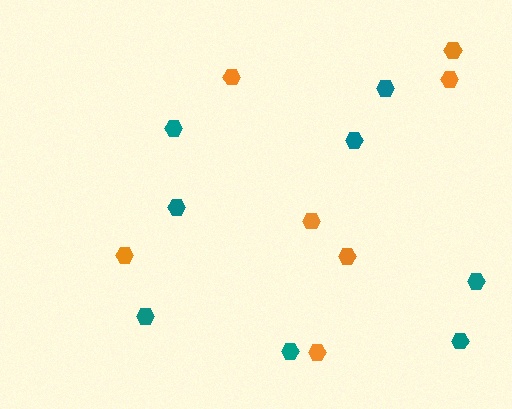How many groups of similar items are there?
There are 2 groups: one group of teal hexagons (8) and one group of orange hexagons (7).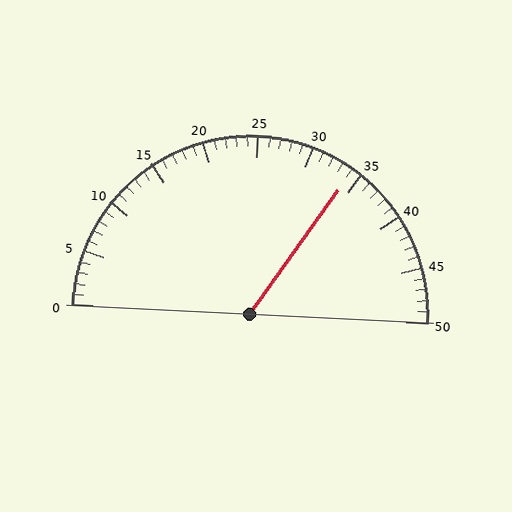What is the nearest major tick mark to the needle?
The nearest major tick mark is 35.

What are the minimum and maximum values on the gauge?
The gauge ranges from 0 to 50.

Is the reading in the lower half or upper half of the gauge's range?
The reading is in the upper half of the range (0 to 50).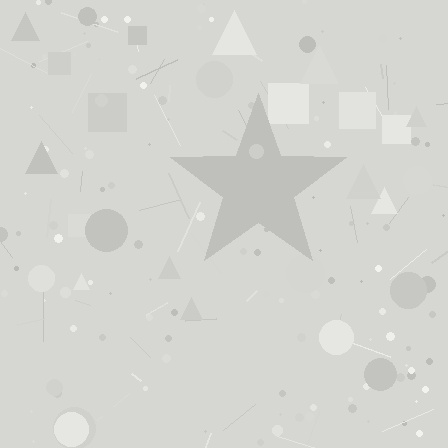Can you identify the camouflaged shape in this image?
The camouflaged shape is a star.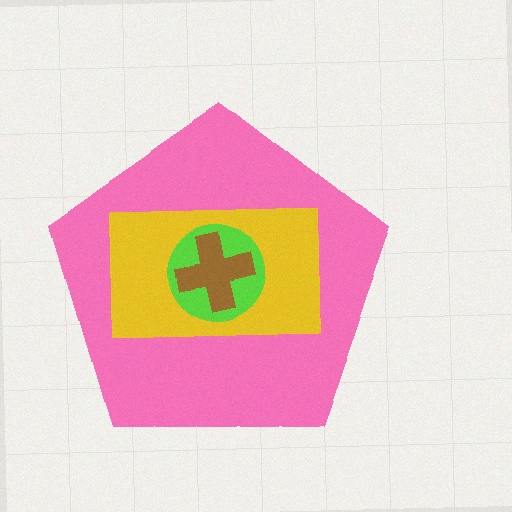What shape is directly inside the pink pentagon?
The yellow rectangle.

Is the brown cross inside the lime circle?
Yes.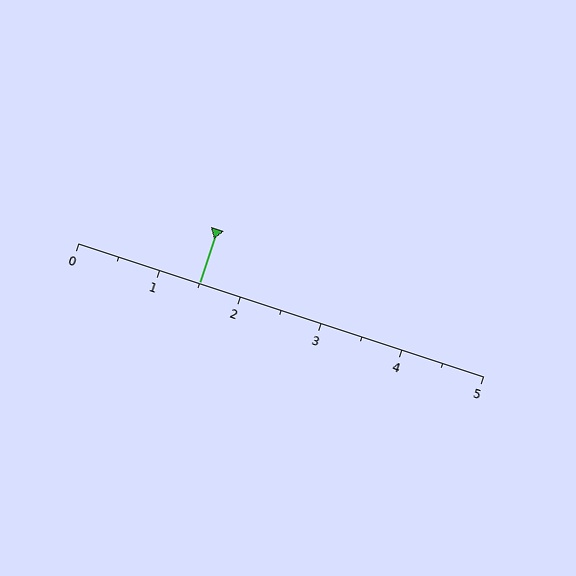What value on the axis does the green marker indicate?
The marker indicates approximately 1.5.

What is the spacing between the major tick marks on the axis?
The major ticks are spaced 1 apart.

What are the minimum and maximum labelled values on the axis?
The axis runs from 0 to 5.